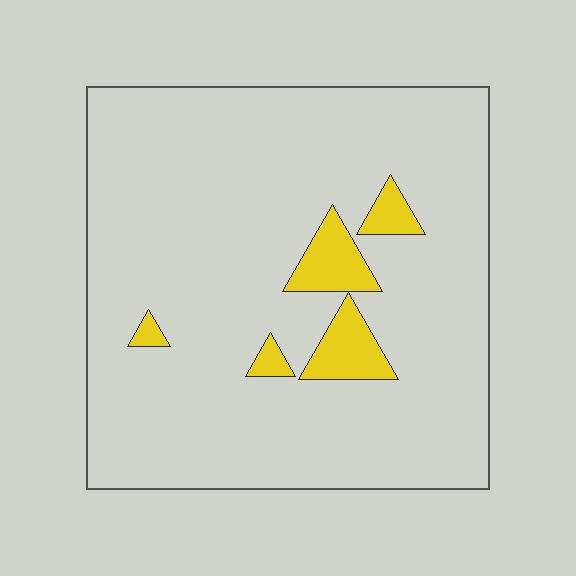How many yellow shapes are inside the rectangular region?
5.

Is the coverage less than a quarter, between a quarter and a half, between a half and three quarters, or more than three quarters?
Less than a quarter.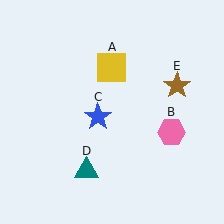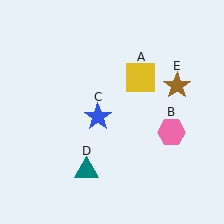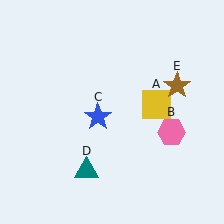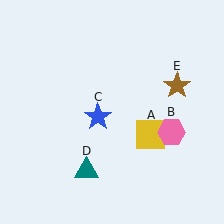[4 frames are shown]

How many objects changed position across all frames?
1 object changed position: yellow square (object A).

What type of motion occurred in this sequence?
The yellow square (object A) rotated clockwise around the center of the scene.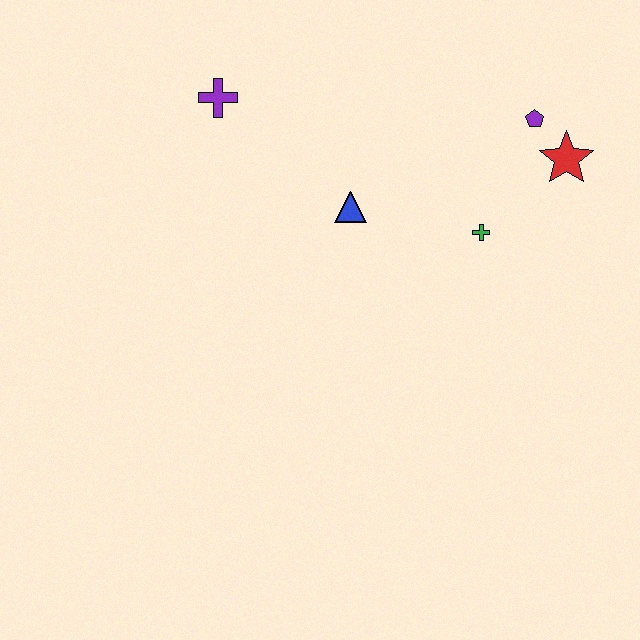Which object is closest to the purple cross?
The blue triangle is closest to the purple cross.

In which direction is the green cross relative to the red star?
The green cross is to the left of the red star.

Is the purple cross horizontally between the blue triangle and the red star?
No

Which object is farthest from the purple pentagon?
The purple cross is farthest from the purple pentagon.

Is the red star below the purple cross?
Yes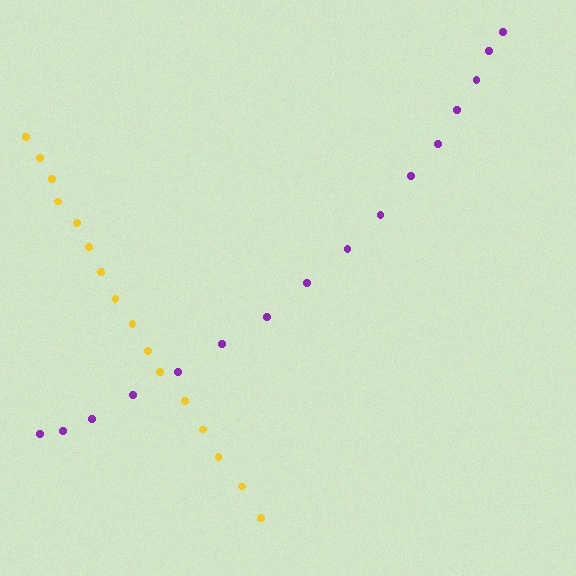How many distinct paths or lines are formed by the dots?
There are 2 distinct paths.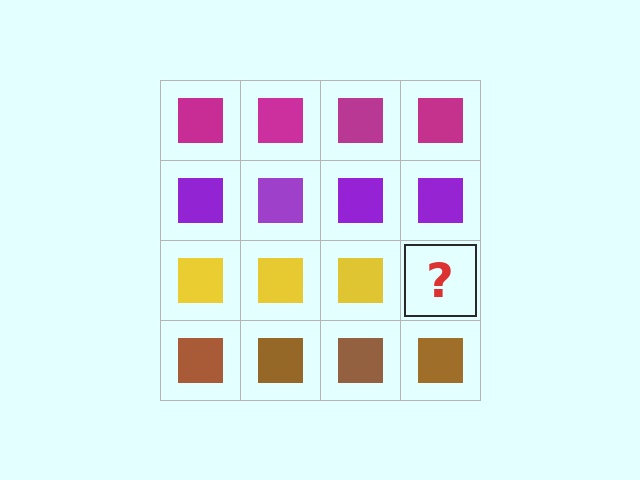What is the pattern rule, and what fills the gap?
The rule is that each row has a consistent color. The gap should be filled with a yellow square.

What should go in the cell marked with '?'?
The missing cell should contain a yellow square.